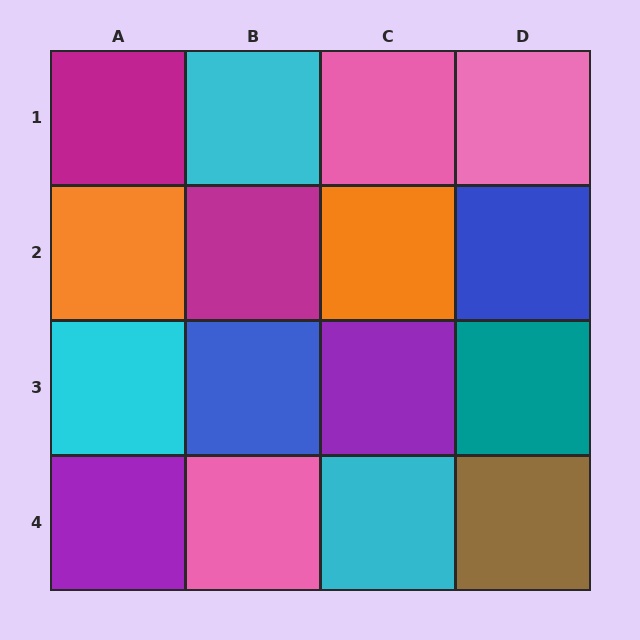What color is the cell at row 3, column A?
Cyan.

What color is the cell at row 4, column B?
Pink.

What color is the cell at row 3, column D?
Teal.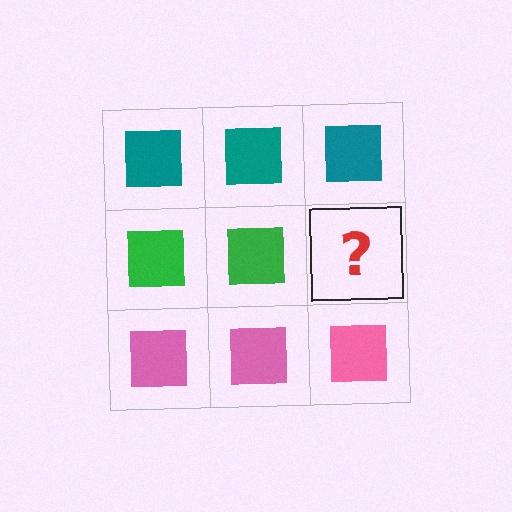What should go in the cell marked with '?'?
The missing cell should contain a green square.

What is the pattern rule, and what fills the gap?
The rule is that each row has a consistent color. The gap should be filled with a green square.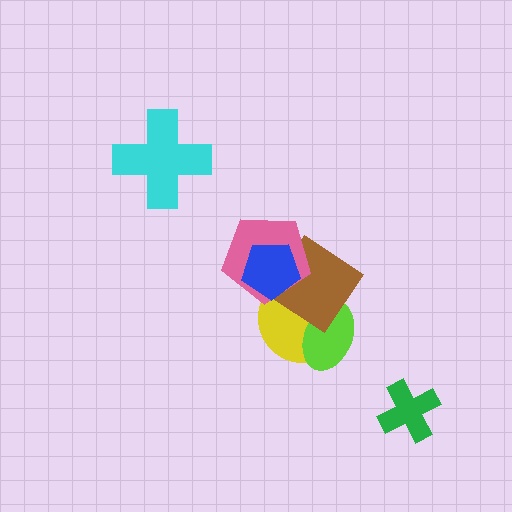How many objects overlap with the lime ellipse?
2 objects overlap with the lime ellipse.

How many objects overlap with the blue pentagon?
3 objects overlap with the blue pentagon.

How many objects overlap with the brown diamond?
4 objects overlap with the brown diamond.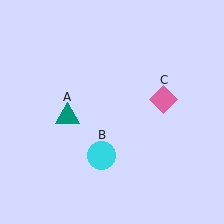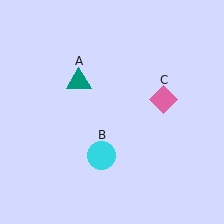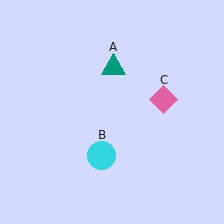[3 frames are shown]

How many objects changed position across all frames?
1 object changed position: teal triangle (object A).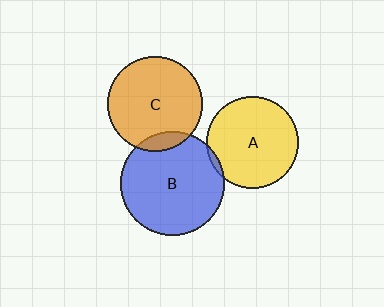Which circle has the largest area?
Circle B (blue).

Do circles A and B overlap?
Yes.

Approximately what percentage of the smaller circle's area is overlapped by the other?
Approximately 5%.